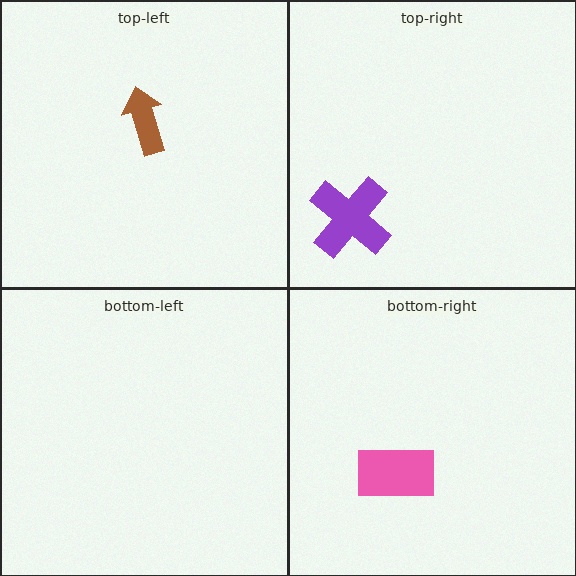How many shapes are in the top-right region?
1.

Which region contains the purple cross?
The top-right region.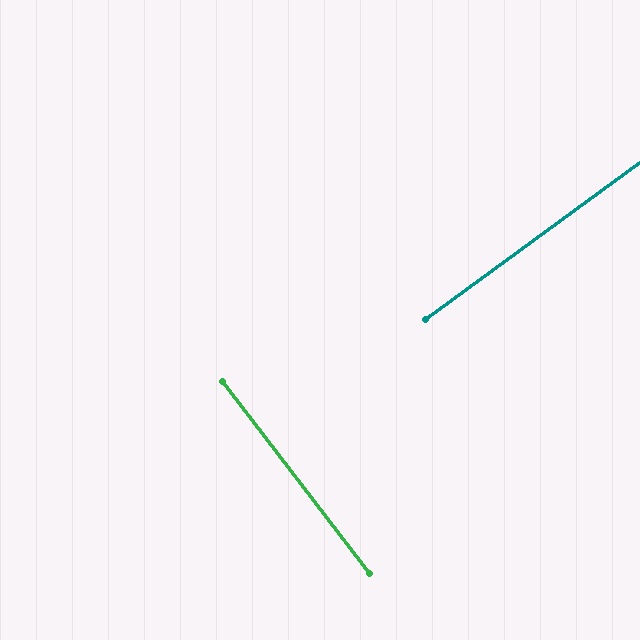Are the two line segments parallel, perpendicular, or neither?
Perpendicular — they meet at approximately 89°.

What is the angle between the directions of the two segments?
Approximately 89 degrees.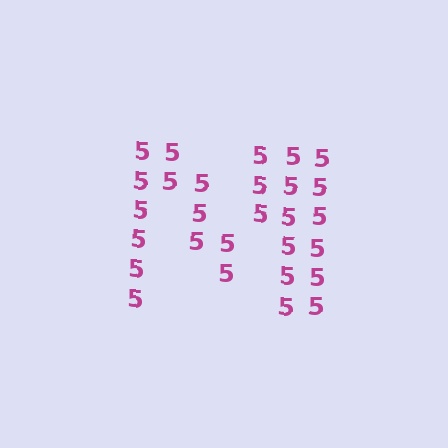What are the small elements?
The small elements are digit 5's.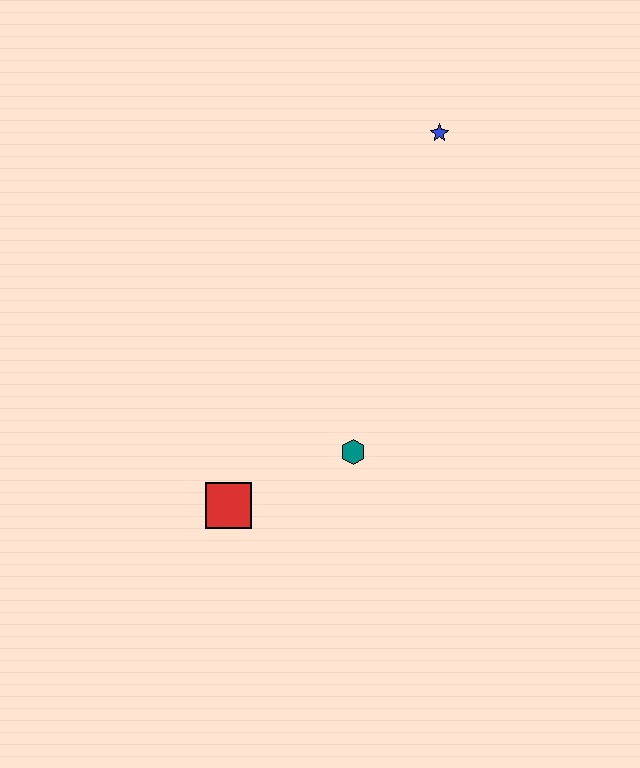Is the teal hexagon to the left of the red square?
No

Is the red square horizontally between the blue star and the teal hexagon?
No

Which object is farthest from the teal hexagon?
The blue star is farthest from the teal hexagon.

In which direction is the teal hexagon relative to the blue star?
The teal hexagon is below the blue star.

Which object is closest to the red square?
The teal hexagon is closest to the red square.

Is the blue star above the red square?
Yes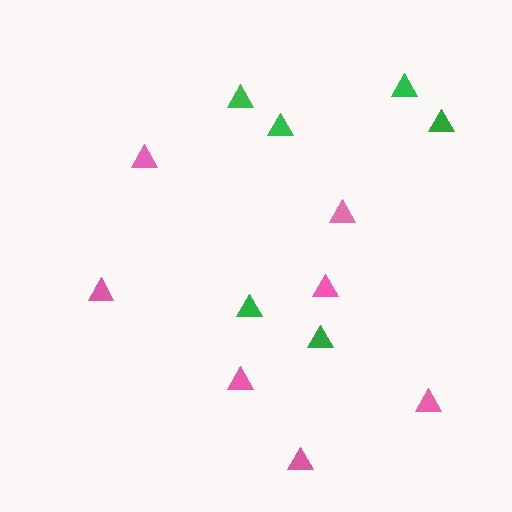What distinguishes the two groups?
There are 2 groups: one group of pink triangles (7) and one group of green triangles (6).